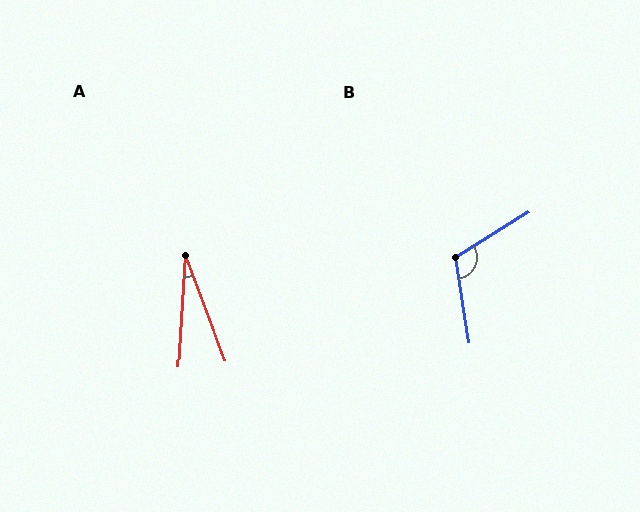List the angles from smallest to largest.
A (24°), B (113°).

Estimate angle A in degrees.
Approximately 24 degrees.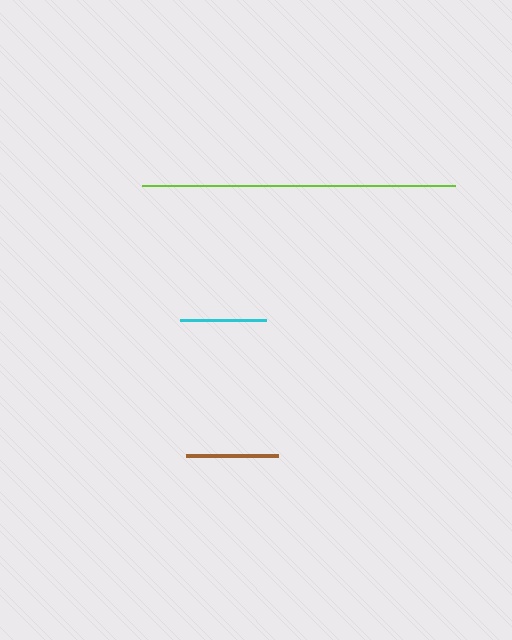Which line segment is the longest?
The lime line is the longest at approximately 313 pixels.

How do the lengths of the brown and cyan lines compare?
The brown and cyan lines are approximately the same length.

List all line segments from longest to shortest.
From longest to shortest: lime, brown, cyan.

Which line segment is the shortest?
The cyan line is the shortest at approximately 86 pixels.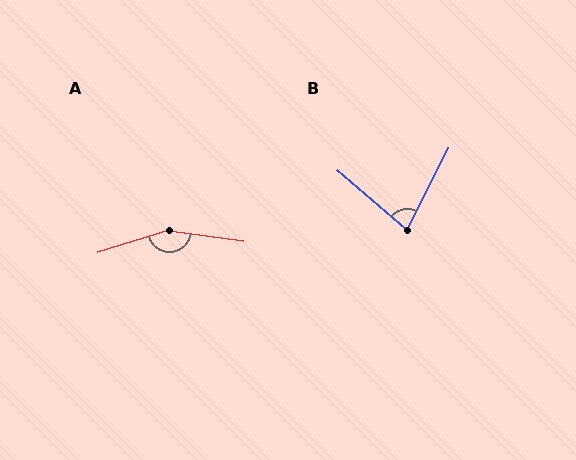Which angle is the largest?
A, at approximately 154 degrees.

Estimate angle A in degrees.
Approximately 154 degrees.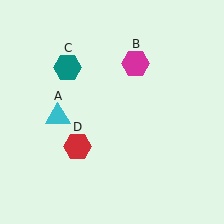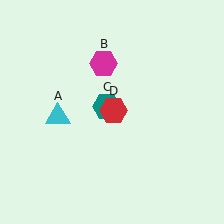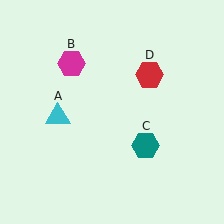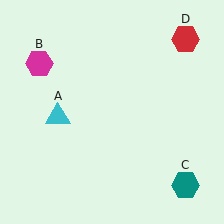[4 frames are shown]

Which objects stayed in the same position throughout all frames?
Cyan triangle (object A) remained stationary.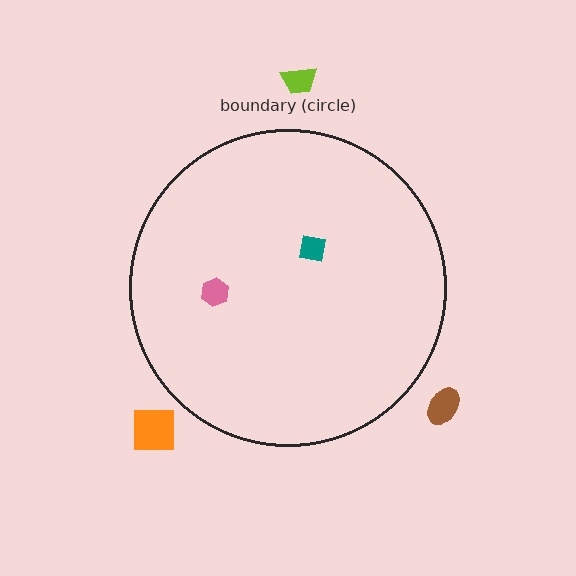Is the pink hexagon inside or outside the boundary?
Inside.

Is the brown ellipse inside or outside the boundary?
Outside.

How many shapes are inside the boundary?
2 inside, 3 outside.